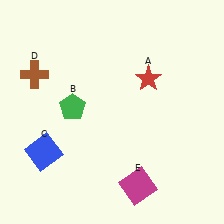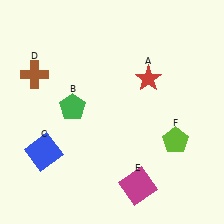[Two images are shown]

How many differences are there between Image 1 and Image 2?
There is 1 difference between the two images.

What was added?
A lime pentagon (F) was added in Image 2.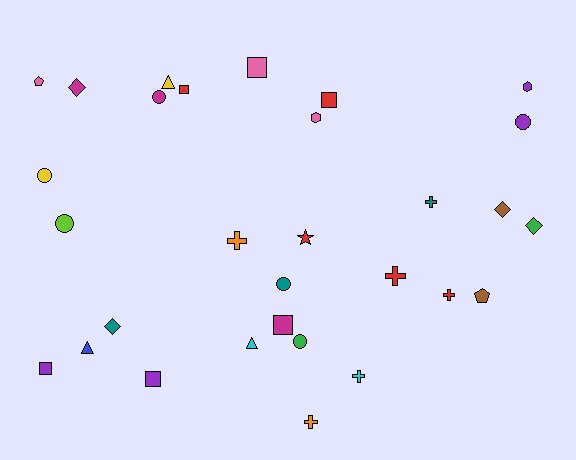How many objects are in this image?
There are 30 objects.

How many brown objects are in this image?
There are 2 brown objects.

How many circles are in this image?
There are 6 circles.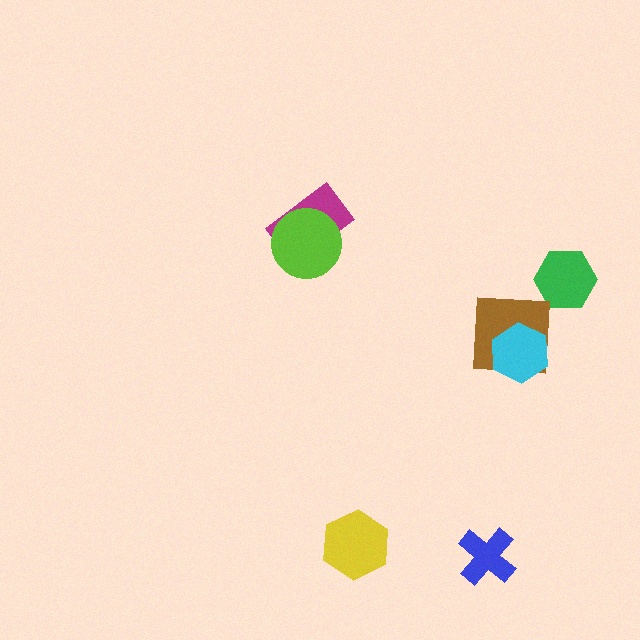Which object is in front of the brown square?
The cyan hexagon is in front of the brown square.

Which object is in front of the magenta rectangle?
The lime circle is in front of the magenta rectangle.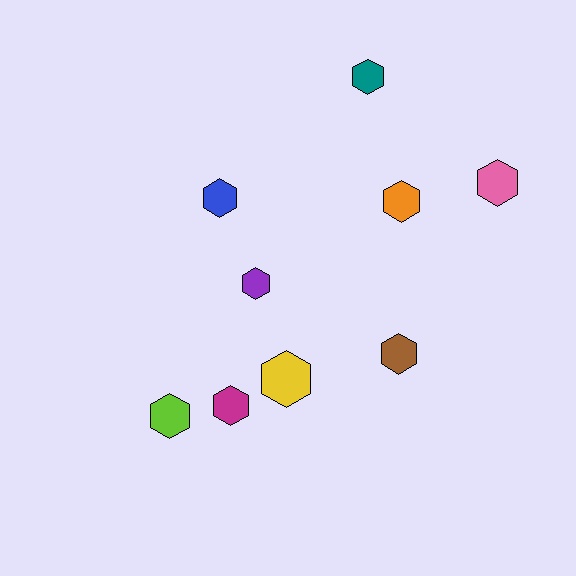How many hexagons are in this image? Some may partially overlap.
There are 9 hexagons.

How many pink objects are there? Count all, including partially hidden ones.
There is 1 pink object.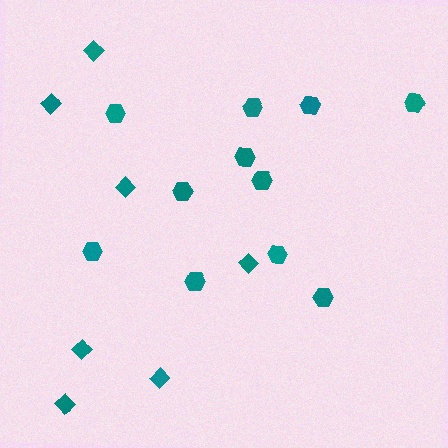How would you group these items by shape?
There are 2 groups: one group of diamonds (7) and one group of hexagons (11).